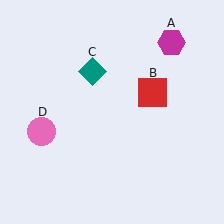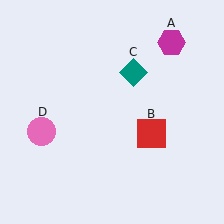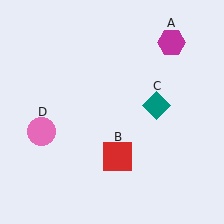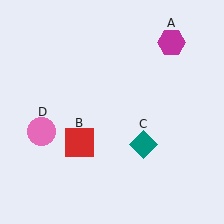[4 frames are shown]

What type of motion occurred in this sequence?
The red square (object B), teal diamond (object C) rotated clockwise around the center of the scene.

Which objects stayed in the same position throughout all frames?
Magenta hexagon (object A) and pink circle (object D) remained stationary.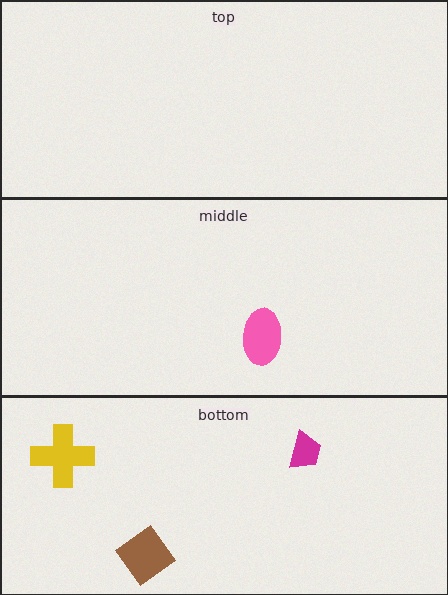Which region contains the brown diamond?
The bottom region.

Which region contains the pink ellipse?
The middle region.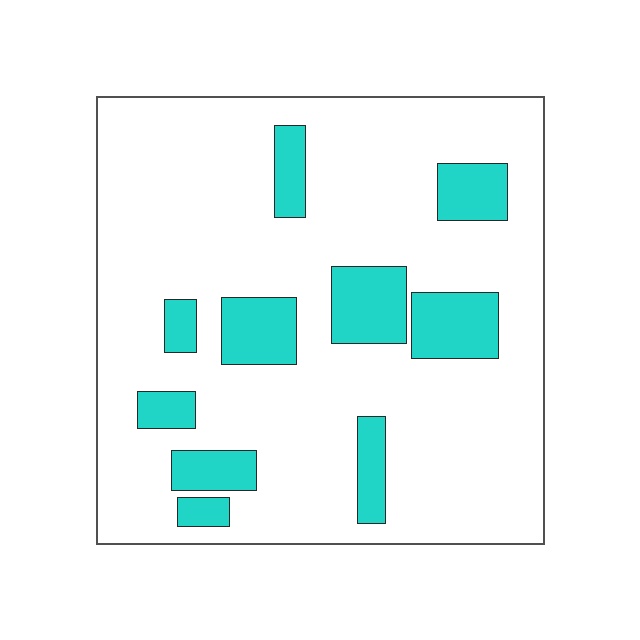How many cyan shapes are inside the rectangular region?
10.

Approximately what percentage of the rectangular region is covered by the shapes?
Approximately 20%.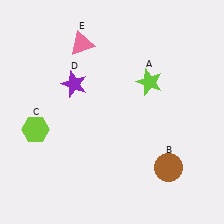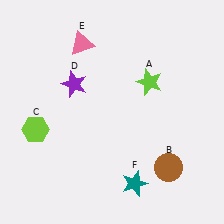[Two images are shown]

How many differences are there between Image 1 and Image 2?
There is 1 difference between the two images.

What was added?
A teal star (F) was added in Image 2.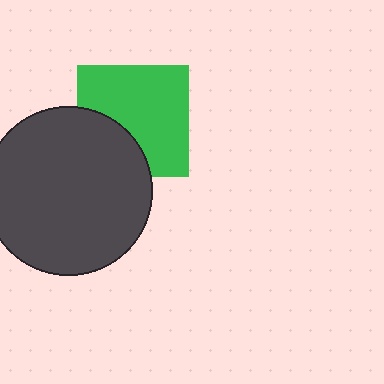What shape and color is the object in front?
The object in front is a dark gray circle.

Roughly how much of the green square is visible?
Most of it is visible (roughly 69%).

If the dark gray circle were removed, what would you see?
You would see the complete green square.